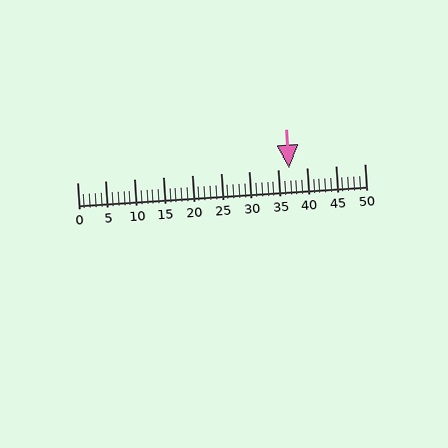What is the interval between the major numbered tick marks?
The major tick marks are spaced 5 units apart.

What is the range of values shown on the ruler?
The ruler shows values from 0 to 50.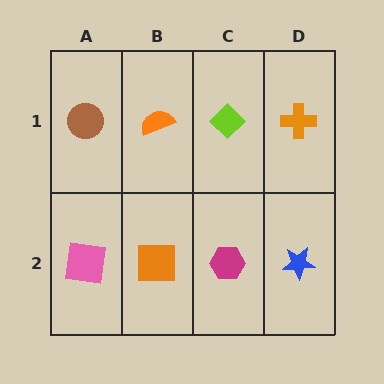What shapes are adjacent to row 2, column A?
A brown circle (row 1, column A), an orange square (row 2, column B).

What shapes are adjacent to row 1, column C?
A magenta hexagon (row 2, column C), an orange semicircle (row 1, column B), an orange cross (row 1, column D).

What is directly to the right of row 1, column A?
An orange semicircle.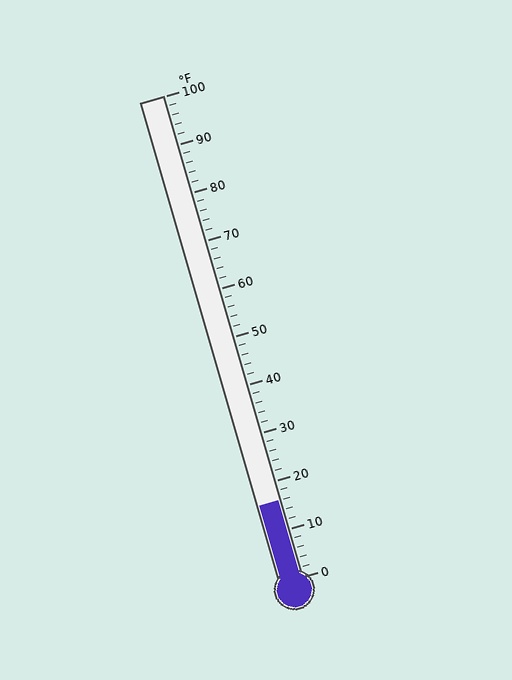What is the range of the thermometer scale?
The thermometer scale ranges from 0°F to 100°F.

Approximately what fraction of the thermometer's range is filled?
The thermometer is filled to approximately 15% of its range.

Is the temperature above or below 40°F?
The temperature is below 40°F.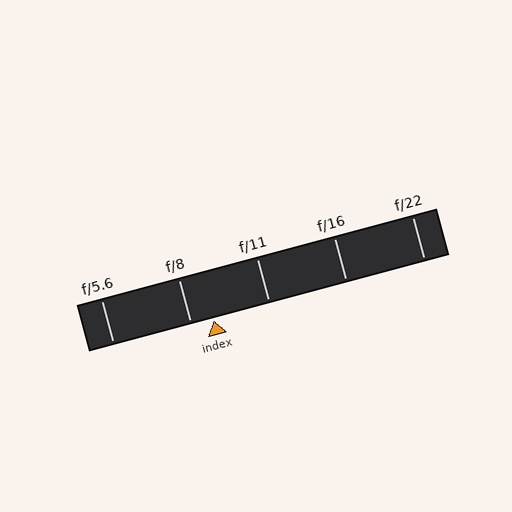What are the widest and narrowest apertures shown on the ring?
The widest aperture shown is f/5.6 and the narrowest is f/22.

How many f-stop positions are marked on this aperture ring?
There are 5 f-stop positions marked.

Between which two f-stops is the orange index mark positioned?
The index mark is between f/8 and f/11.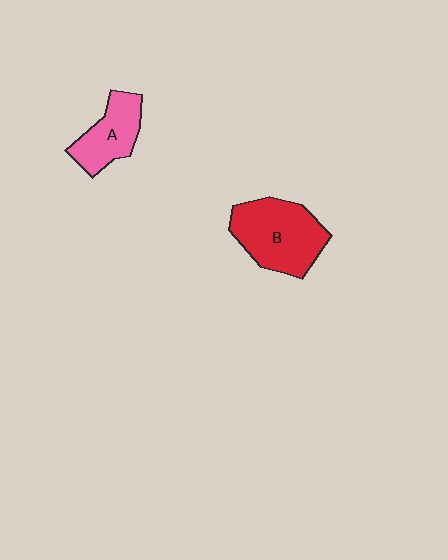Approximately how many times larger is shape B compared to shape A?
Approximately 1.5 times.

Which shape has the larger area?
Shape B (red).